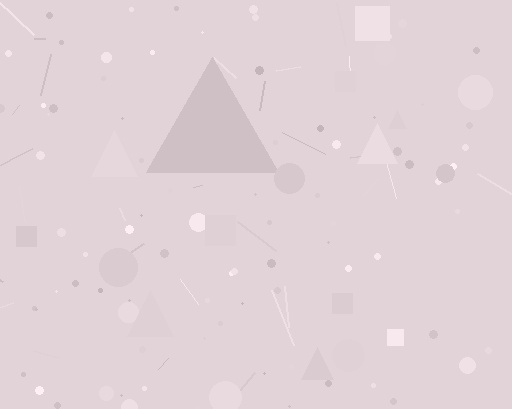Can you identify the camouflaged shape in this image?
The camouflaged shape is a triangle.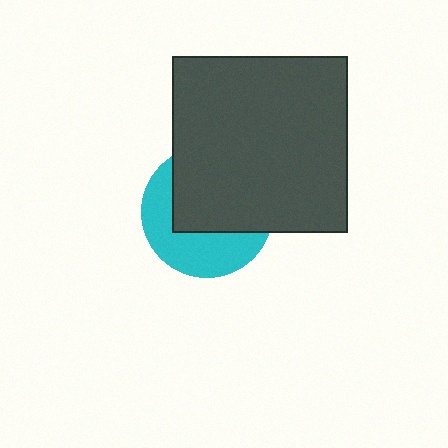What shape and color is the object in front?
The object in front is a dark gray square.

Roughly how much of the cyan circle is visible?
A small part of it is visible (roughly 43%).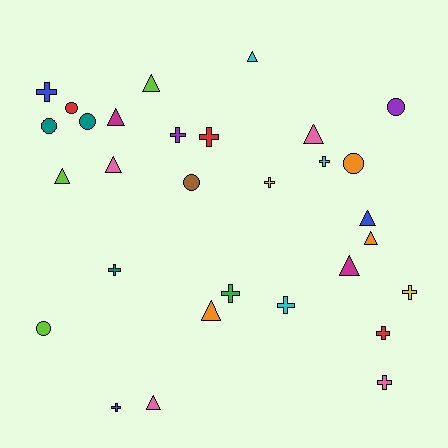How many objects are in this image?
There are 30 objects.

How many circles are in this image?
There are 7 circles.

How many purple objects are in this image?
There are 2 purple objects.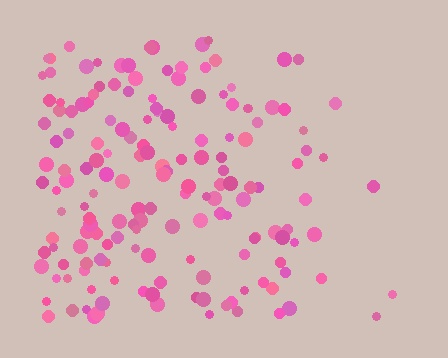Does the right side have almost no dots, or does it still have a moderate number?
Still a moderate number, just noticeably fewer than the left.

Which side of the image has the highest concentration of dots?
The left.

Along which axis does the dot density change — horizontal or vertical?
Horizontal.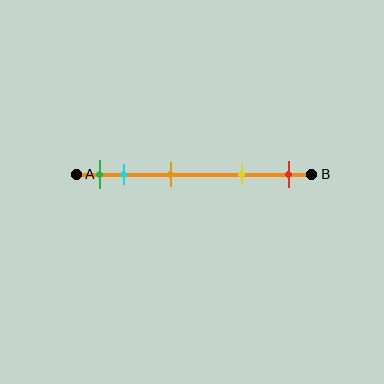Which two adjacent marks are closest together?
The green and cyan marks are the closest adjacent pair.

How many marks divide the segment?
There are 5 marks dividing the segment.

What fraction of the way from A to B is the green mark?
The green mark is approximately 10% (0.1) of the way from A to B.